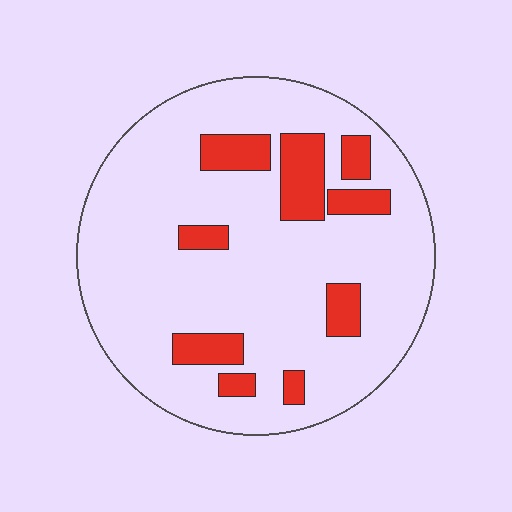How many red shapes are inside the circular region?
9.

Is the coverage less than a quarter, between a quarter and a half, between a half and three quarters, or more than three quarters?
Less than a quarter.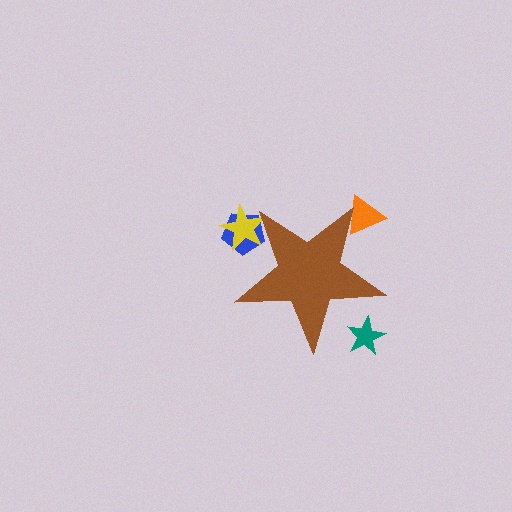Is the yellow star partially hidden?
Yes, the yellow star is partially hidden behind the brown star.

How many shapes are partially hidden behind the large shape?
4 shapes are partially hidden.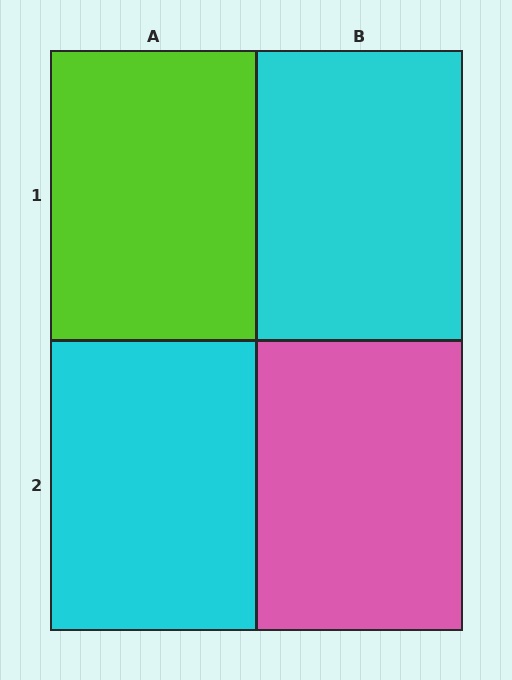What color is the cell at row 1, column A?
Lime.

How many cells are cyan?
2 cells are cyan.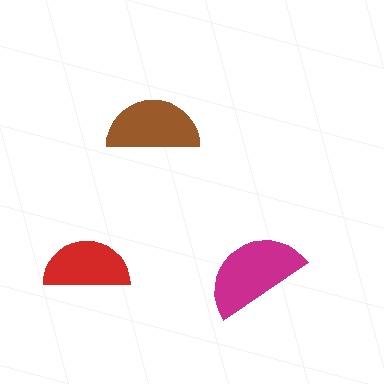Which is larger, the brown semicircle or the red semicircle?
The brown one.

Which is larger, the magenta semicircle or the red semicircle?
The magenta one.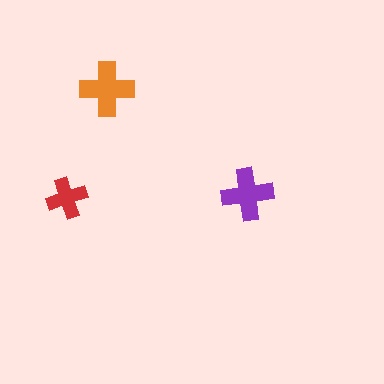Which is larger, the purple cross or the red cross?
The purple one.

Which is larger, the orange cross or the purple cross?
The orange one.